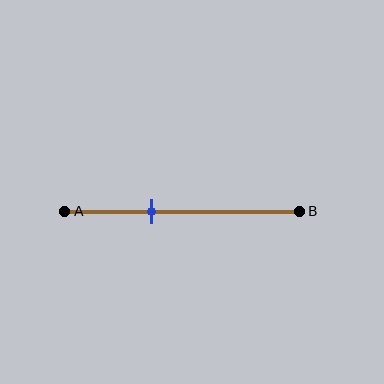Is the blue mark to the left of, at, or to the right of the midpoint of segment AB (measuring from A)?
The blue mark is to the left of the midpoint of segment AB.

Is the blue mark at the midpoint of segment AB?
No, the mark is at about 35% from A, not at the 50% midpoint.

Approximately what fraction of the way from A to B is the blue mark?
The blue mark is approximately 35% of the way from A to B.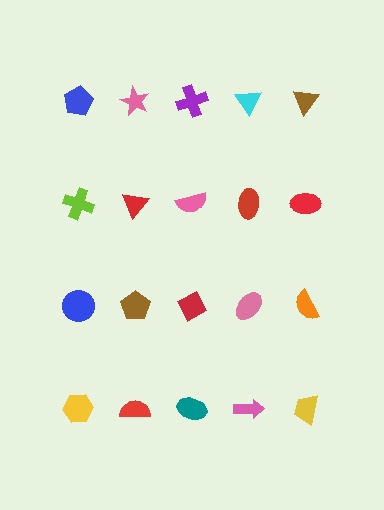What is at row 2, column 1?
A lime cross.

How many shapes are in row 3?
5 shapes.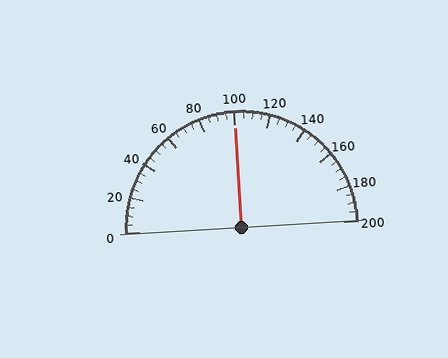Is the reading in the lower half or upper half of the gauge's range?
The reading is in the upper half of the range (0 to 200).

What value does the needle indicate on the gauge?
The needle indicates approximately 100.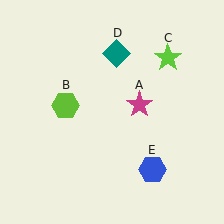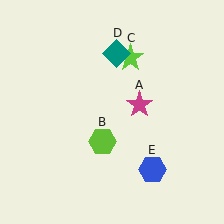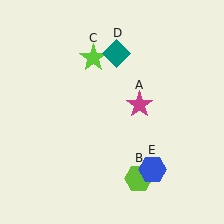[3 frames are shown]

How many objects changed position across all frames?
2 objects changed position: lime hexagon (object B), lime star (object C).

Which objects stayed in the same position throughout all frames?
Magenta star (object A) and teal diamond (object D) and blue hexagon (object E) remained stationary.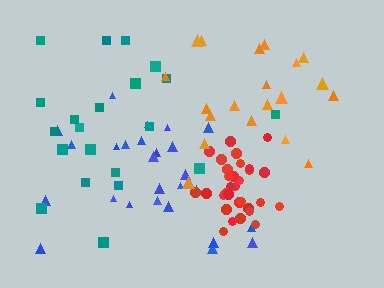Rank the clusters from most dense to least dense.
red, orange, blue, teal.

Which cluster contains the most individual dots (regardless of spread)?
Red (32).